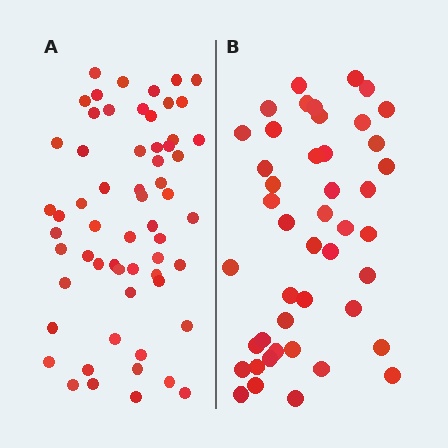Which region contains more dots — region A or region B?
Region A (the left region) has more dots.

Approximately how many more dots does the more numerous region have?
Region A has approximately 15 more dots than region B.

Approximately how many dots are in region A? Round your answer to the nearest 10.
About 60 dots.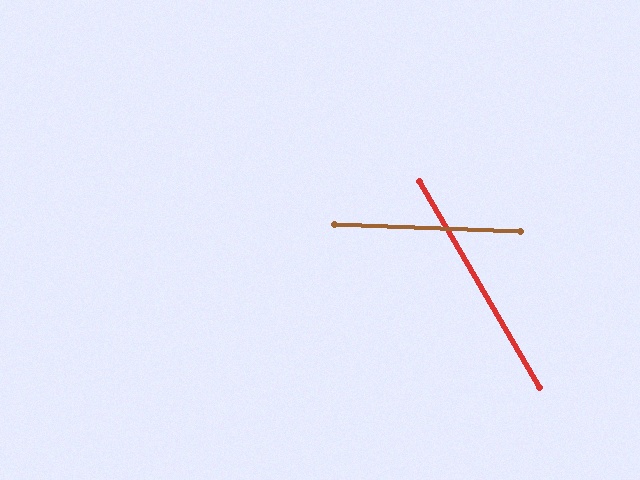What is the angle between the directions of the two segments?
Approximately 58 degrees.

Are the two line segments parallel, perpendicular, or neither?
Neither parallel nor perpendicular — they differ by about 58°.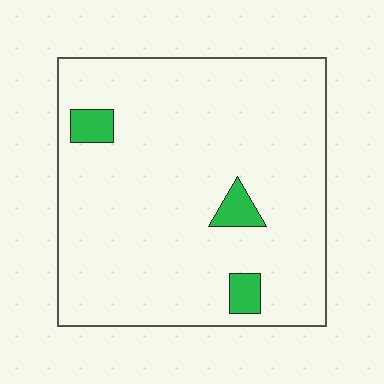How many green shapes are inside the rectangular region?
3.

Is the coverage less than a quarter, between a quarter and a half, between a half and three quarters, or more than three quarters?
Less than a quarter.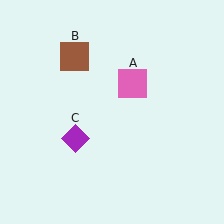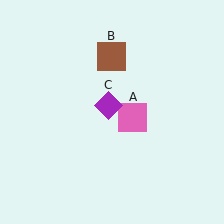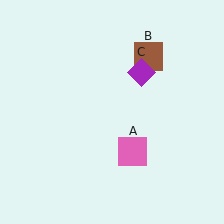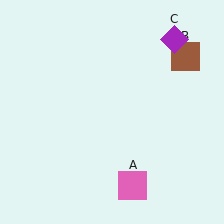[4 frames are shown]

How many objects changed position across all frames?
3 objects changed position: pink square (object A), brown square (object B), purple diamond (object C).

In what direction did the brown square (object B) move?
The brown square (object B) moved right.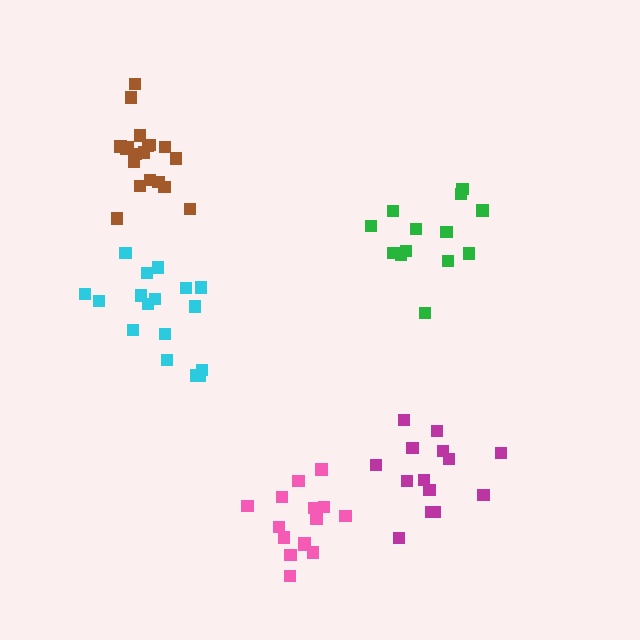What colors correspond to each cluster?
The clusters are colored: magenta, brown, green, pink, cyan.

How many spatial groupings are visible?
There are 5 spatial groupings.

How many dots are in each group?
Group 1: 14 dots, Group 2: 19 dots, Group 3: 13 dots, Group 4: 15 dots, Group 5: 17 dots (78 total).